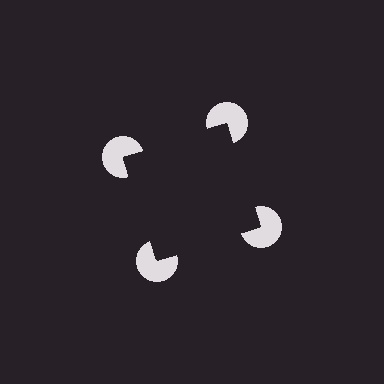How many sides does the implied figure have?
4 sides.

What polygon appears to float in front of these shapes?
An illusory square — its edges are inferred from the aligned wedge cuts in the pac-man discs, not physically drawn.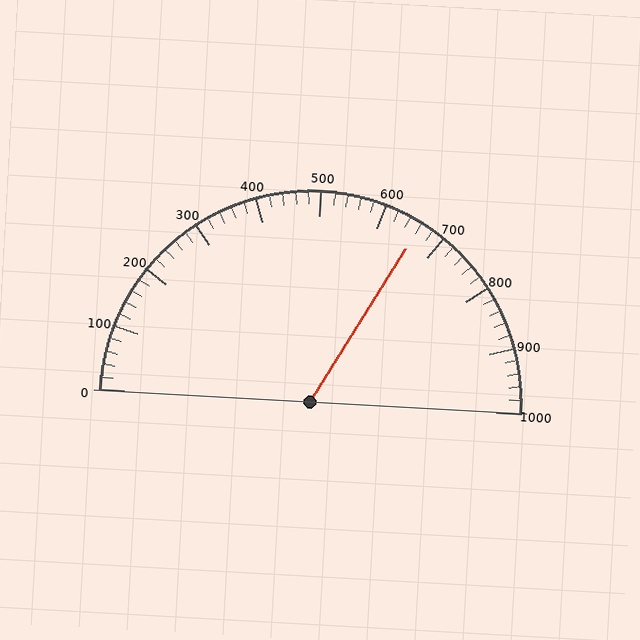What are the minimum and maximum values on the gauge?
The gauge ranges from 0 to 1000.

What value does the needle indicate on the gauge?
The needle indicates approximately 660.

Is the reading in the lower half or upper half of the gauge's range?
The reading is in the upper half of the range (0 to 1000).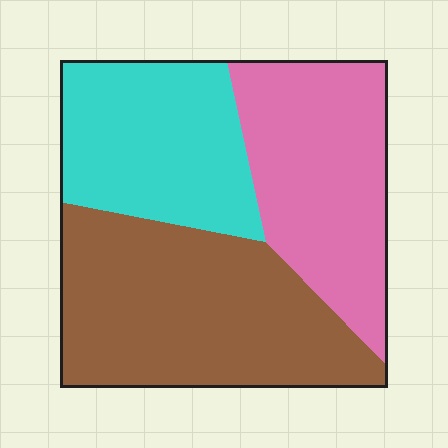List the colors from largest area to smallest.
From largest to smallest: brown, pink, cyan.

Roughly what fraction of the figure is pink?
Pink covers around 30% of the figure.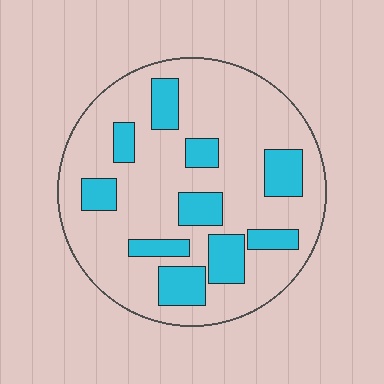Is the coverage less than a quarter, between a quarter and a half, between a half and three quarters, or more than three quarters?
Less than a quarter.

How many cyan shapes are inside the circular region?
10.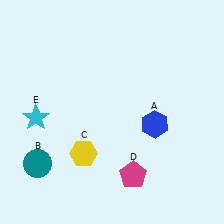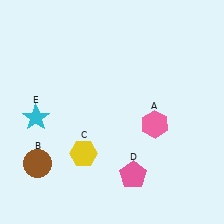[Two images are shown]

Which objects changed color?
A changed from blue to pink. B changed from teal to brown. D changed from magenta to pink.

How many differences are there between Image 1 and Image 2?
There are 3 differences between the two images.